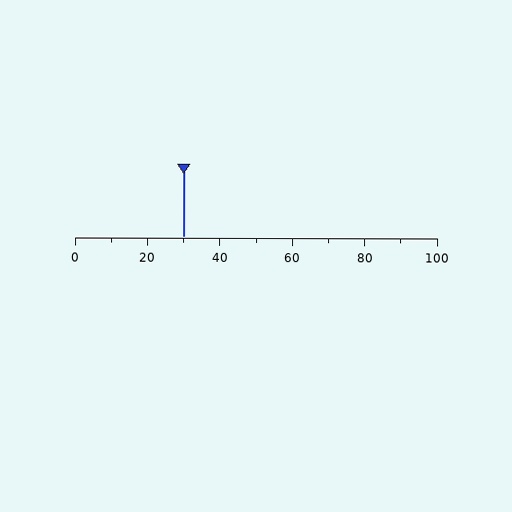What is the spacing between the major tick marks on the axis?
The major ticks are spaced 20 apart.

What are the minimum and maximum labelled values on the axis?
The axis runs from 0 to 100.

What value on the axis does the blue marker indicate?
The marker indicates approximately 30.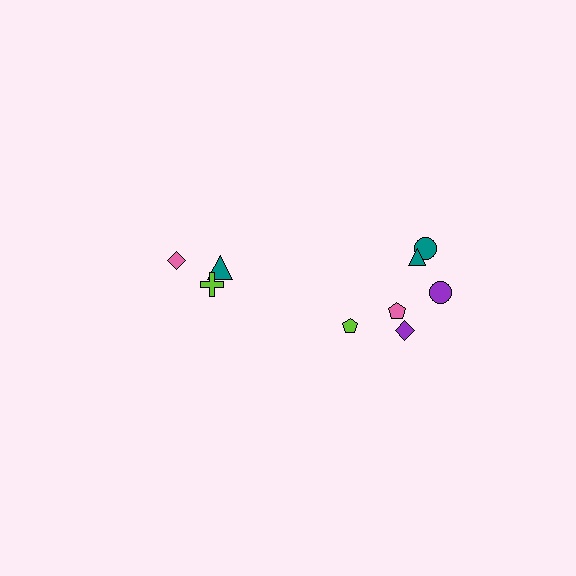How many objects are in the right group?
There are 6 objects.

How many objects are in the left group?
There are 3 objects.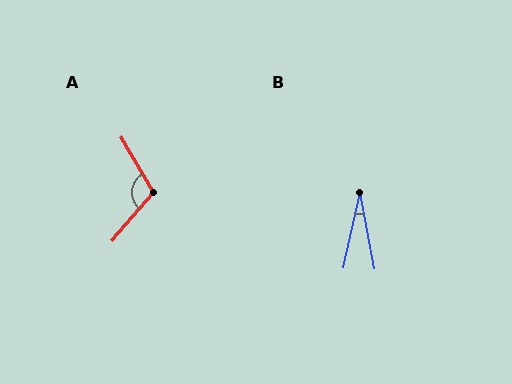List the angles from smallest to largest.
B (23°), A (109°).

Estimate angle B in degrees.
Approximately 23 degrees.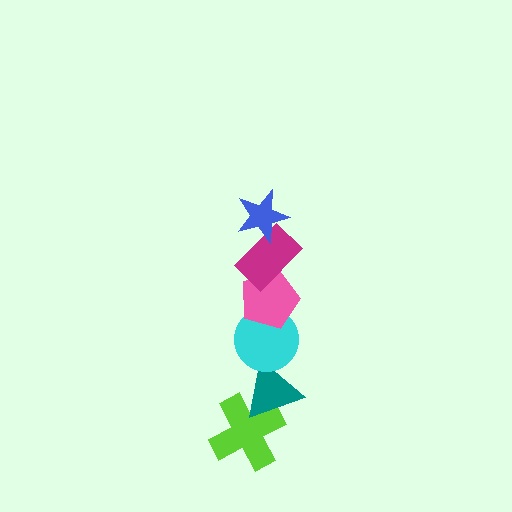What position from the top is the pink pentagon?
The pink pentagon is 3rd from the top.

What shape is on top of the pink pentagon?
The magenta rectangle is on top of the pink pentagon.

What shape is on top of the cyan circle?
The pink pentagon is on top of the cyan circle.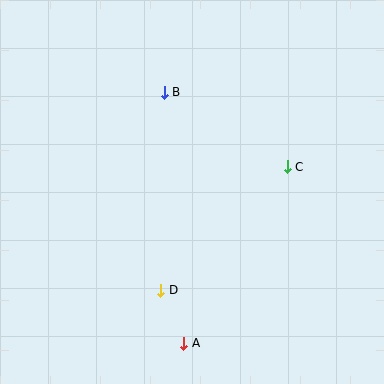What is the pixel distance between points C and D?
The distance between C and D is 177 pixels.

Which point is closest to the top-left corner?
Point B is closest to the top-left corner.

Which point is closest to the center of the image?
Point C at (287, 167) is closest to the center.